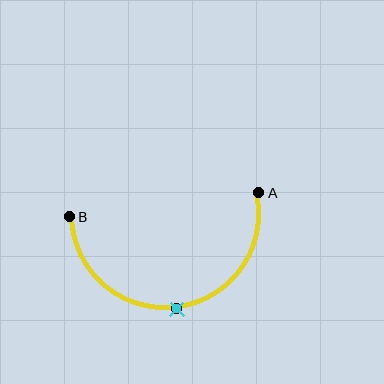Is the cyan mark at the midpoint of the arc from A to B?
Yes. The cyan mark lies on the arc at equal arc-length from both A and B — it is the arc midpoint.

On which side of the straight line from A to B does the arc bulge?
The arc bulges below the straight line connecting A and B.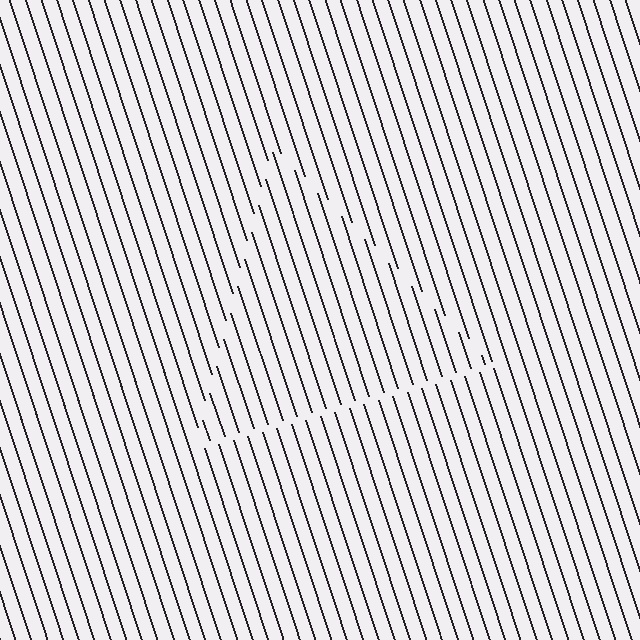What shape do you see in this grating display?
An illusory triangle. The interior of the shape contains the same grating, shifted by half a period — the contour is defined by the phase discontinuity where line-ends from the inner and outer gratings abut.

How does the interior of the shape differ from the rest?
The interior of the shape contains the same grating, shifted by half a period — the contour is defined by the phase discontinuity where line-ends from the inner and outer gratings abut.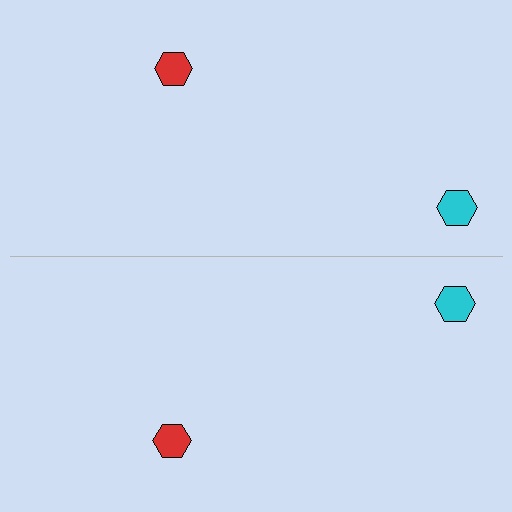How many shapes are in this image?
There are 4 shapes in this image.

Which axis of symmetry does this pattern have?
The pattern has a horizontal axis of symmetry running through the center of the image.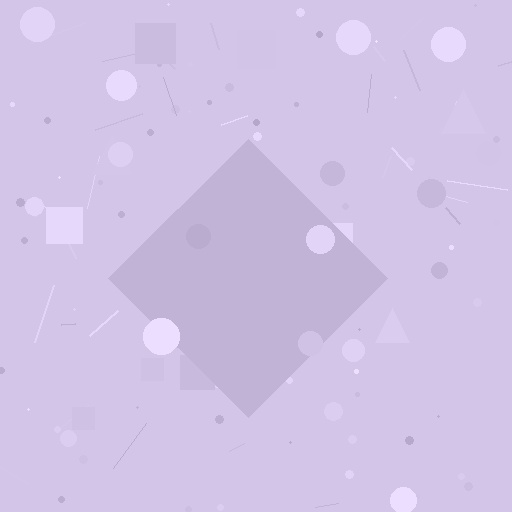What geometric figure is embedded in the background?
A diamond is embedded in the background.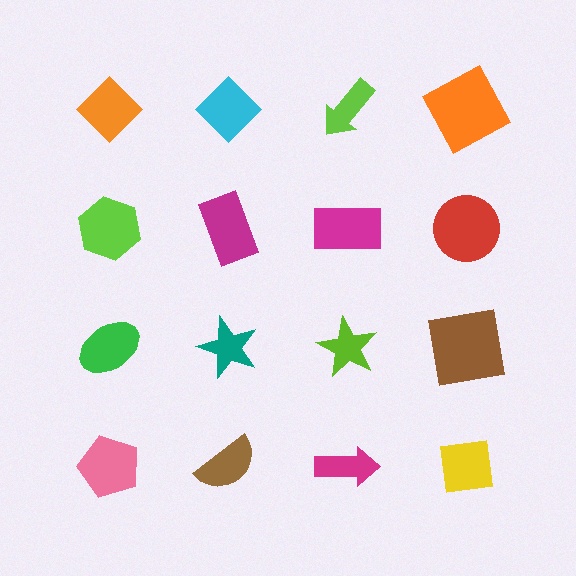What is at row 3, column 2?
A teal star.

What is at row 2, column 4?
A red circle.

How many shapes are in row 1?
4 shapes.